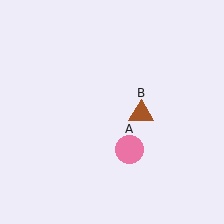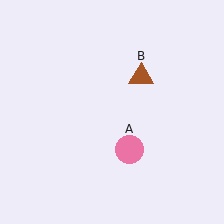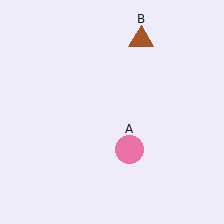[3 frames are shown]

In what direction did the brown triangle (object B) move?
The brown triangle (object B) moved up.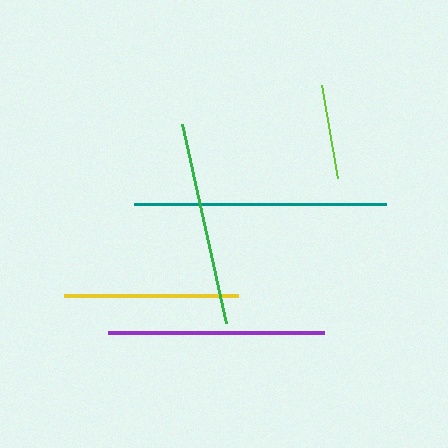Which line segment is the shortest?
The lime line is the shortest at approximately 95 pixels.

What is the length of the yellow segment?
The yellow segment is approximately 174 pixels long.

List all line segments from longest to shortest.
From longest to shortest: teal, purple, green, yellow, lime.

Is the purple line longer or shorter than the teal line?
The teal line is longer than the purple line.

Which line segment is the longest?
The teal line is the longest at approximately 252 pixels.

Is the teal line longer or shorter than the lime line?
The teal line is longer than the lime line.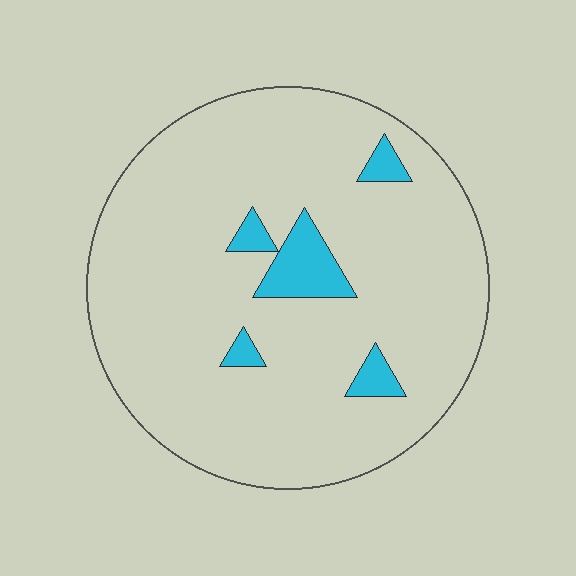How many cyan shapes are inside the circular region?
5.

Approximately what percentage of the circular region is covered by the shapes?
Approximately 10%.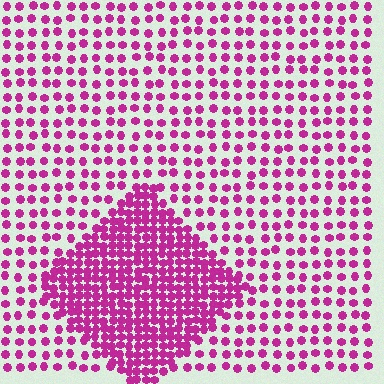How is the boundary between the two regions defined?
The boundary is defined by a change in element density (approximately 2.4x ratio). All elements are the same color, size, and shape.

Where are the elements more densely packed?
The elements are more densely packed inside the diamond boundary.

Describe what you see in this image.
The image contains small magenta elements arranged at two different densities. A diamond-shaped region is visible where the elements are more densely packed than the surrounding area.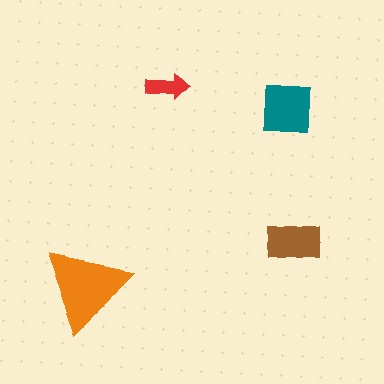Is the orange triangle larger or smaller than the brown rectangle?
Larger.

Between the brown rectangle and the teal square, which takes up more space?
The teal square.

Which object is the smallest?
The red arrow.